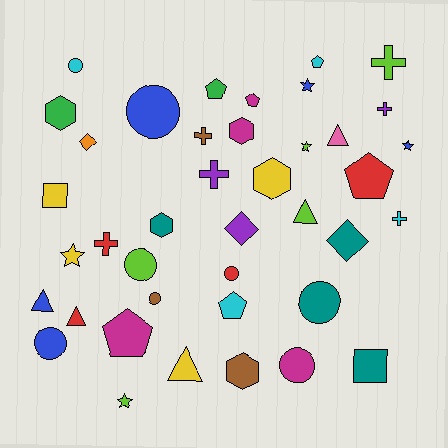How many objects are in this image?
There are 40 objects.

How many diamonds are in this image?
There are 3 diamonds.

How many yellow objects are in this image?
There are 4 yellow objects.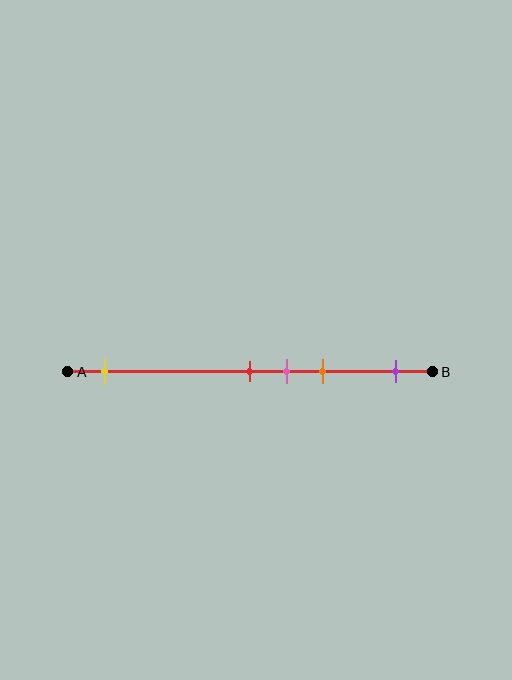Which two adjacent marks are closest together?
The red and pink marks are the closest adjacent pair.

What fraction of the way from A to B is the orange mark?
The orange mark is approximately 70% (0.7) of the way from A to B.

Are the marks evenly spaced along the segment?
No, the marks are not evenly spaced.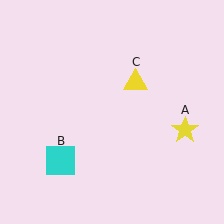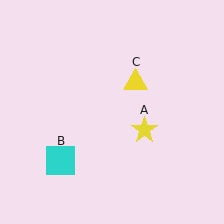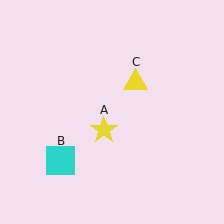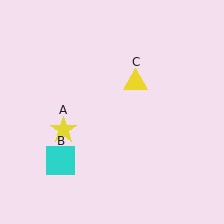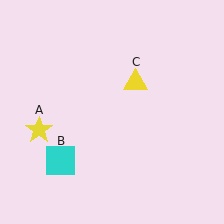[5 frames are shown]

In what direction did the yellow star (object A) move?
The yellow star (object A) moved left.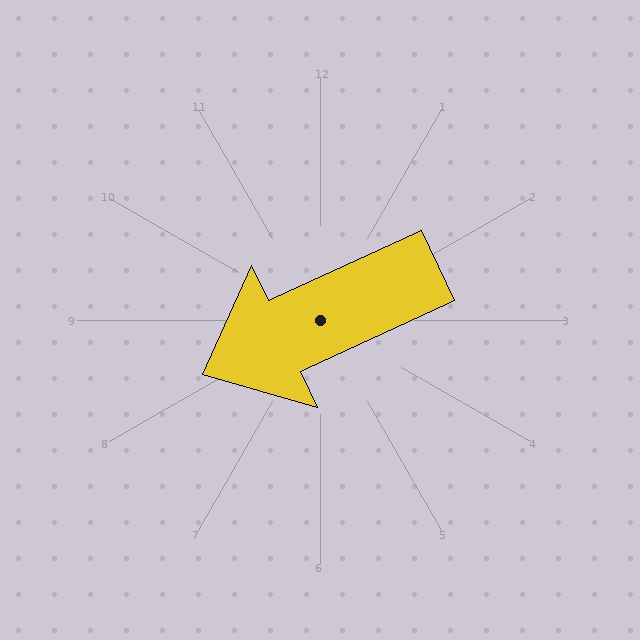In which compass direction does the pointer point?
Southwest.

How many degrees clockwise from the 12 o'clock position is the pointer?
Approximately 245 degrees.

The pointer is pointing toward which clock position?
Roughly 8 o'clock.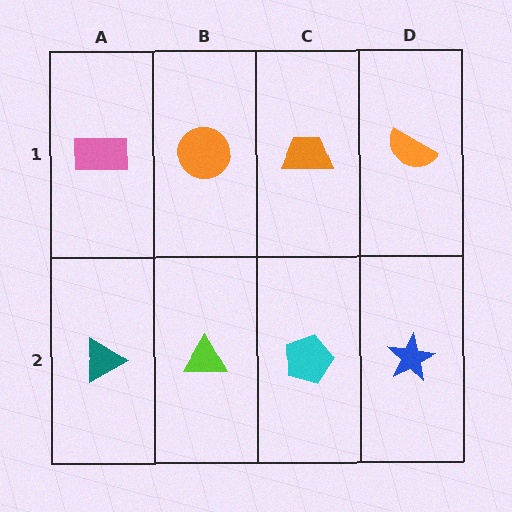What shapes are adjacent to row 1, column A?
A teal triangle (row 2, column A), an orange circle (row 1, column B).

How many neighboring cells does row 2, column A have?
2.